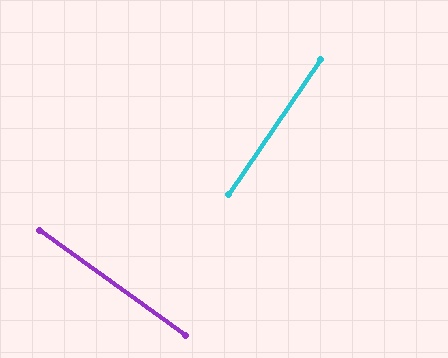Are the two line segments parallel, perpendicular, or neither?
Perpendicular — they meet at approximately 89°.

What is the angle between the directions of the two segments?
Approximately 89 degrees.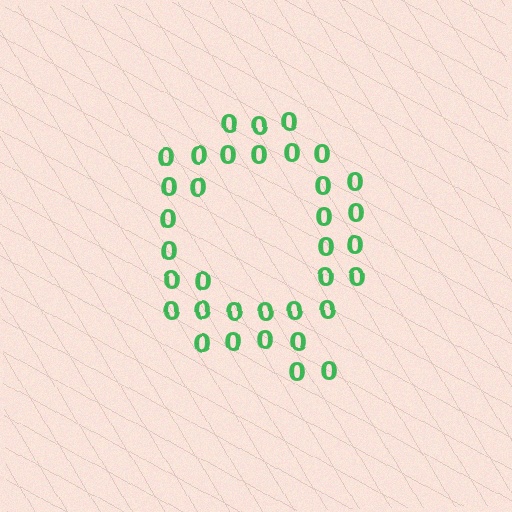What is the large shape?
The large shape is the letter Q.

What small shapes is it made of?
It is made of small digit 0's.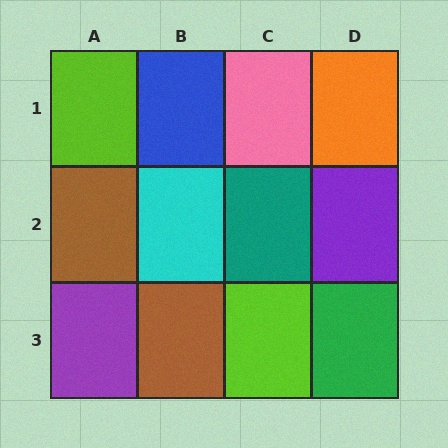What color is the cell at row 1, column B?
Blue.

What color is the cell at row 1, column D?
Orange.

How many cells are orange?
1 cell is orange.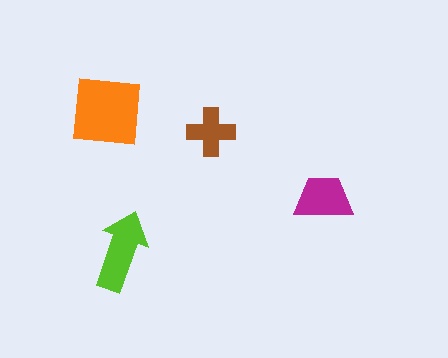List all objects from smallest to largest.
The brown cross, the magenta trapezoid, the lime arrow, the orange square.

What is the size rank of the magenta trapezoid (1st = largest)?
3rd.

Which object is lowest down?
The lime arrow is bottommost.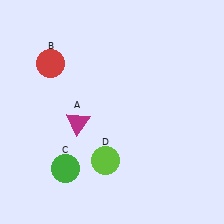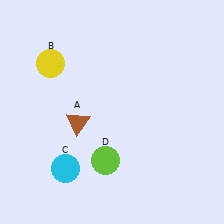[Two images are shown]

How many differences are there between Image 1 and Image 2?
There are 3 differences between the two images.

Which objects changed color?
A changed from magenta to brown. B changed from red to yellow. C changed from green to cyan.